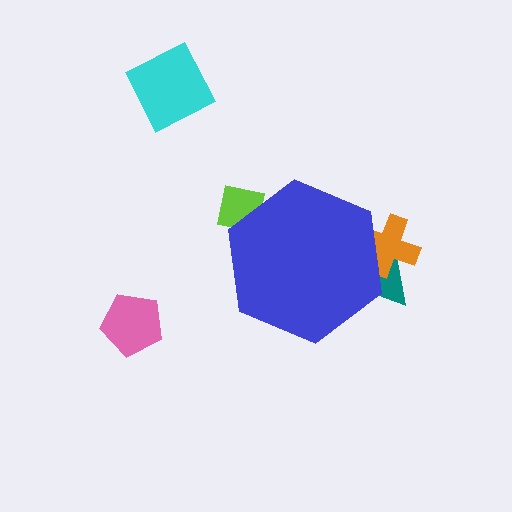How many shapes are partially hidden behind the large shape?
3 shapes are partially hidden.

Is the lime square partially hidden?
Yes, the lime square is partially hidden behind the blue hexagon.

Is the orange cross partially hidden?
Yes, the orange cross is partially hidden behind the blue hexagon.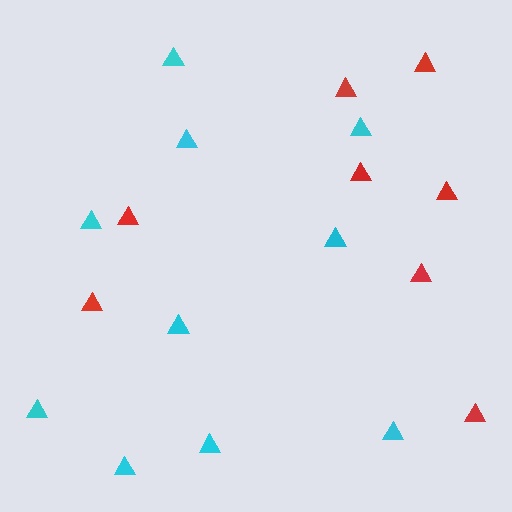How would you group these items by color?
There are 2 groups: one group of cyan triangles (10) and one group of red triangles (8).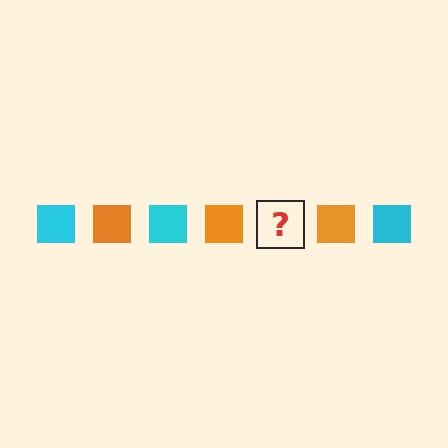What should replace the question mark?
The question mark should be replaced with a cyan square.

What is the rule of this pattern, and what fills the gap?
The rule is that the pattern cycles through cyan, orange squares. The gap should be filled with a cyan square.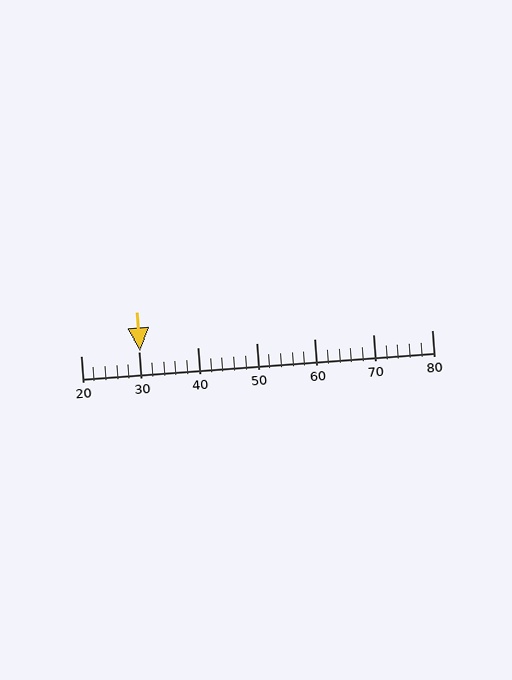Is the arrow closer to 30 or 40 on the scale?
The arrow is closer to 30.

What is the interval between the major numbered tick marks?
The major tick marks are spaced 10 units apart.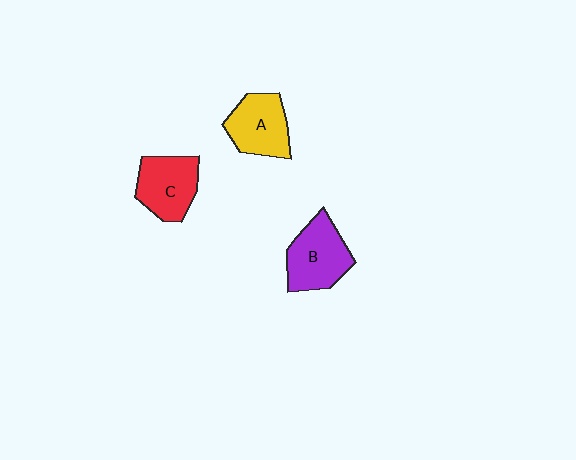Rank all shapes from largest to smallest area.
From largest to smallest: B (purple), C (red), A (yellow).